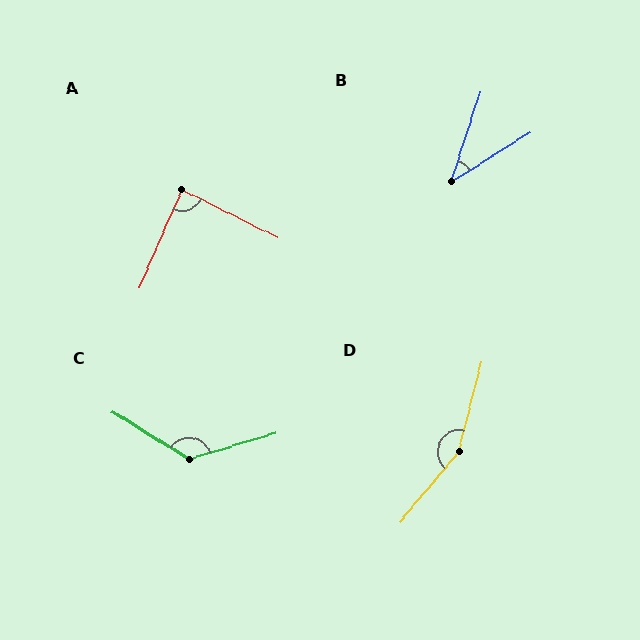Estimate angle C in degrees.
Approximately 132 degrees.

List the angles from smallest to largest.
B (39°), A (87°), C (132°), D (154°).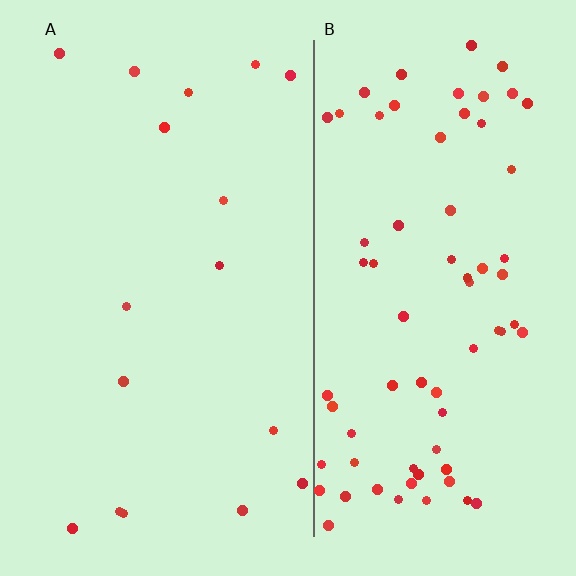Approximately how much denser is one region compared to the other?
Approximately 4.4× — region B over region A.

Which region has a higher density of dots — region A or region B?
B (the right).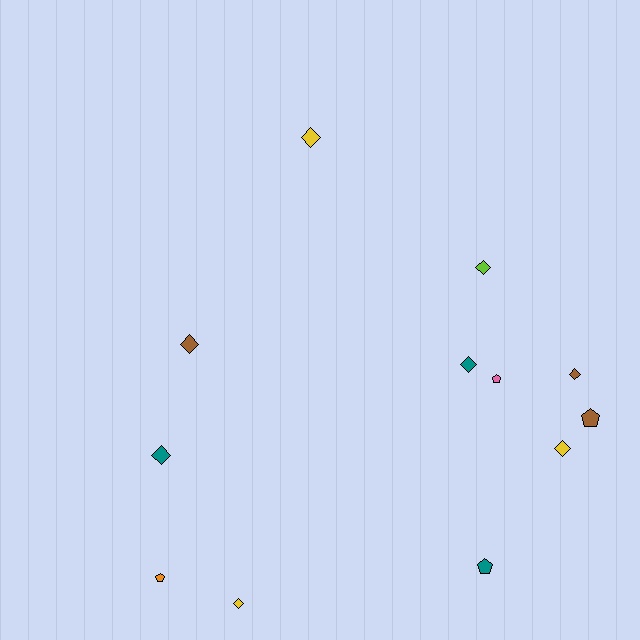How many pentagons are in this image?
There are 4 pentagons.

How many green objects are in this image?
There are no green objects.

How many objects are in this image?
There are 12 objects.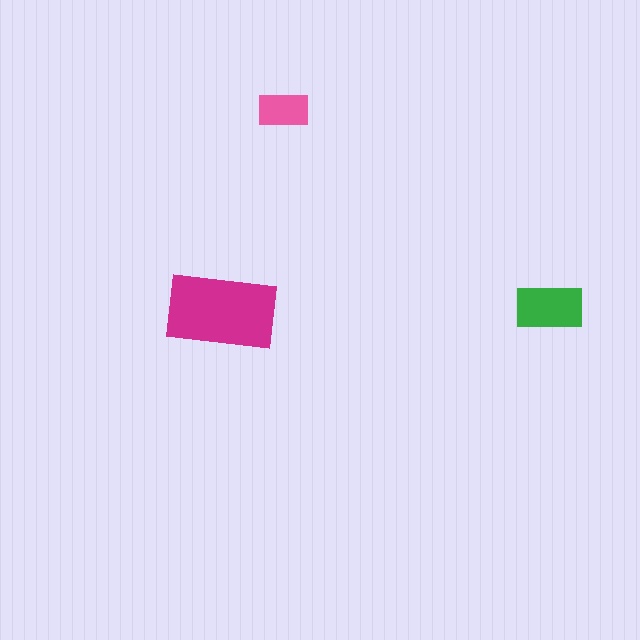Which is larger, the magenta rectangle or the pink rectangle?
The magenta one.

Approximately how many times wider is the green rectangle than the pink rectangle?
About 1.5 times wider.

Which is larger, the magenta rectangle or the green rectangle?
The magenta one.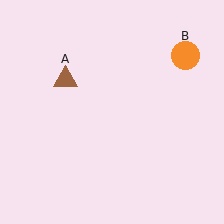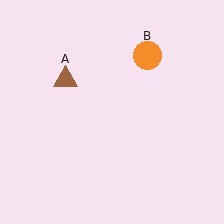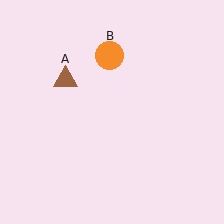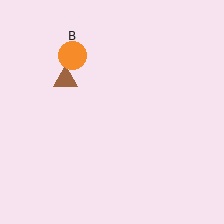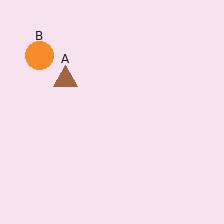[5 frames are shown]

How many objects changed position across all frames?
1 object changed position: orange circle (object B).